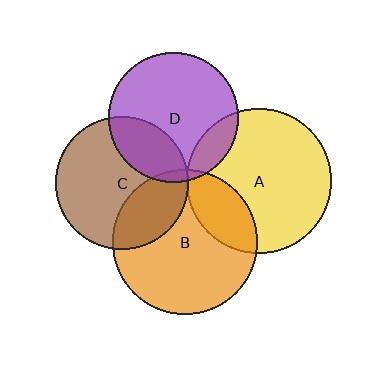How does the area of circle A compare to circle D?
Approximately 1.2 times.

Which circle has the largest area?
Circle A (yellow).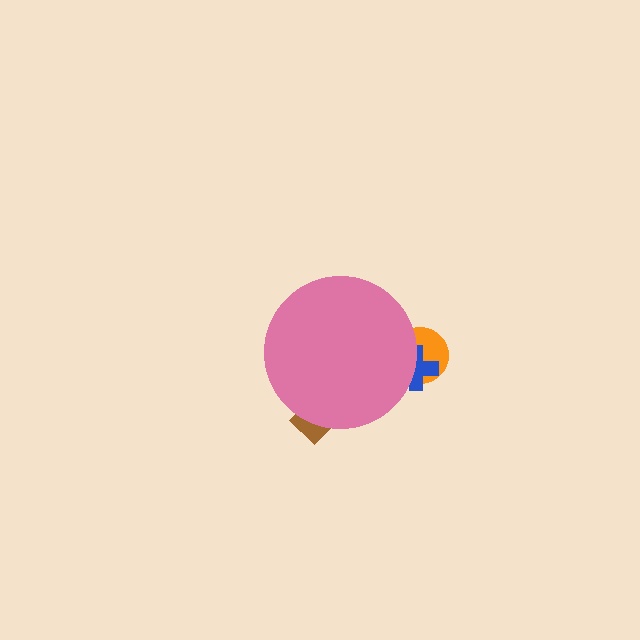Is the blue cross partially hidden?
Yes, the blue cross is partially hidden behind the pink circle.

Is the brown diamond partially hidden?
Yes, the brown diamond is partially hidden behind the pink circle.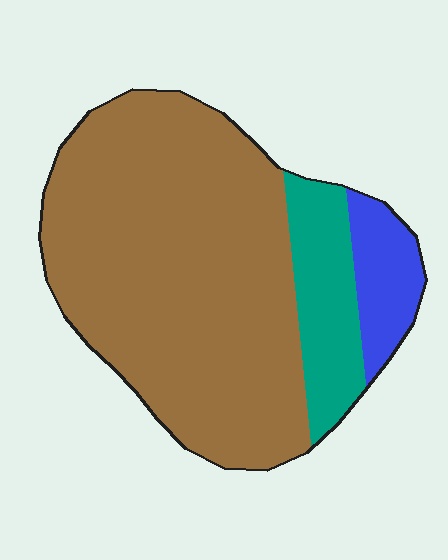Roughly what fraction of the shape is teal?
Teal covers about 15% of the shape.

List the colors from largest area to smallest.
From largest to smallest: brown, teal, blue.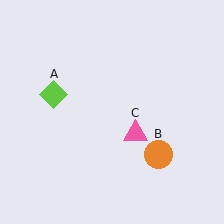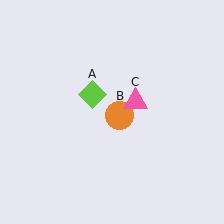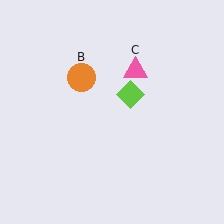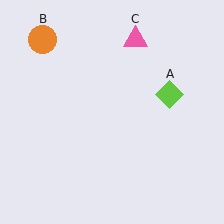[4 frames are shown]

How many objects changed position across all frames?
3 objects changed position: lime diamond (object A), orange circle (object B), pink triangle (object C).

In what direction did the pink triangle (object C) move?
The pink triangle (object C) moved up.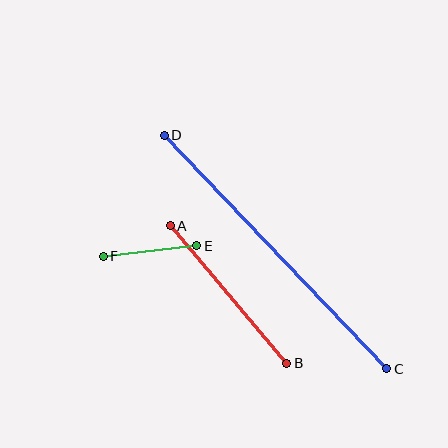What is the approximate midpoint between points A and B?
The midpoint is at approximately (228, 294) pixels.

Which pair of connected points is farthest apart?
Points C and D are farthest apart.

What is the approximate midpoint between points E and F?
The midpoint is at approximately (150, 251) pixels.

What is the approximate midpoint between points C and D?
The midpoint is at approximately (275, 252) pixels.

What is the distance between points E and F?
The distance is approximately 94 pixels.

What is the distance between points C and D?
The distance is approximately 322 pixels.